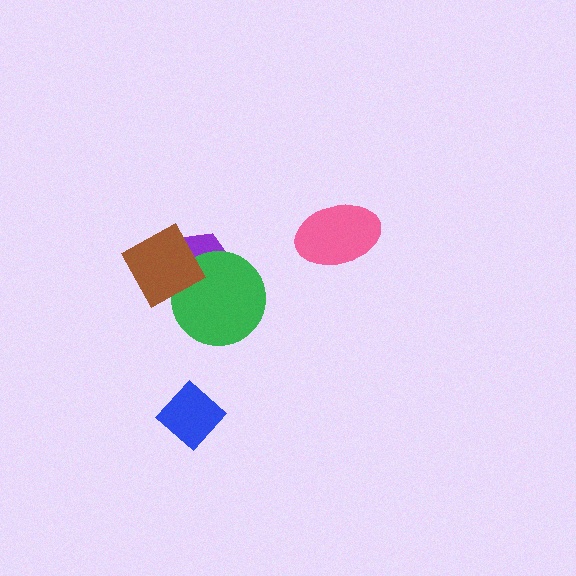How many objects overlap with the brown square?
2 objects overlap with the brown square.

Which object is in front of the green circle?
The brown square is in front of the green circle.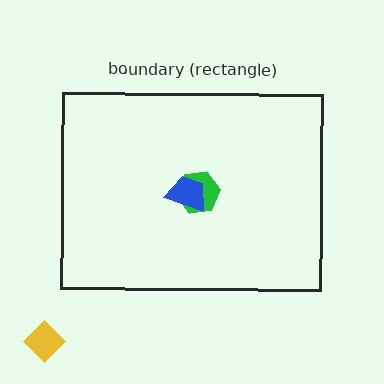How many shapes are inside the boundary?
2 inside, 1 outside.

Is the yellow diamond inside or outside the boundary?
Outside.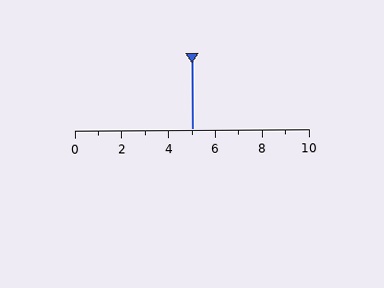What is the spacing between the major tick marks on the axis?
The major ticks are spaced 2 apart.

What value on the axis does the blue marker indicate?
The marker indicates approximately 5.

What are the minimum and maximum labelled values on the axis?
The axis runs from 0 to 10.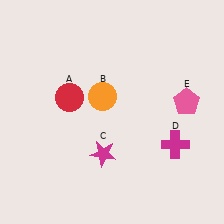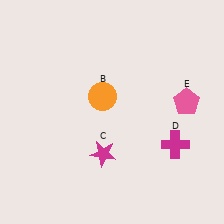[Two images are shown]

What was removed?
The red circle (A) was removed in Image 2.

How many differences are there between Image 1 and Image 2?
There is 1 difference between the two images.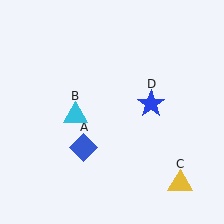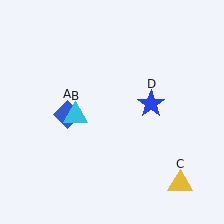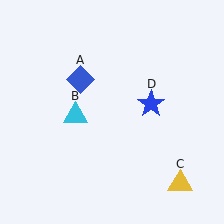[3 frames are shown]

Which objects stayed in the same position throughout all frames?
Cyan triangle (object B) and yellow triangle (object C) and blue star (object D) remained stationary.